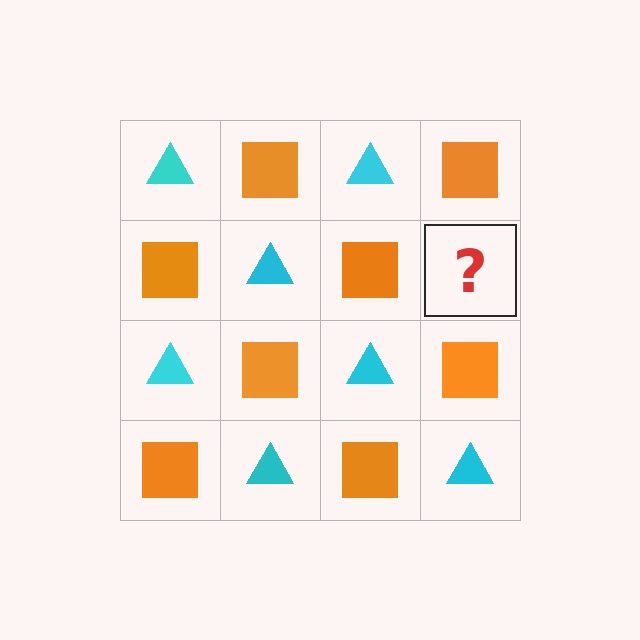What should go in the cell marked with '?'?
The missing cell should contain a cyan triangle.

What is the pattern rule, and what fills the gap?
The rule is that it alternates cyan triangle and orange square in a checkerboard pattern. The gap should be filled with a cyan triangle.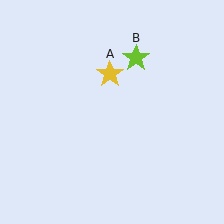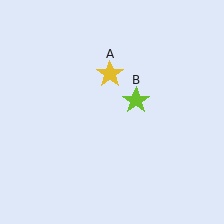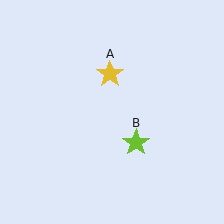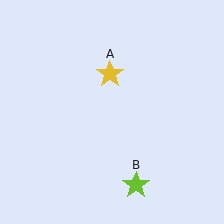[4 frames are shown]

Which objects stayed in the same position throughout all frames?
Yellow star (object A) remained stationary.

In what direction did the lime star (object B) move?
The lime star (object B) moved down.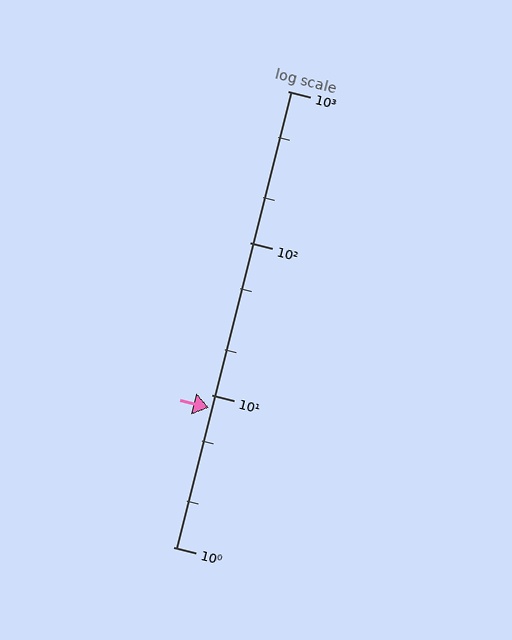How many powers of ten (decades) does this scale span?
The scale spans 3 decades, from 1 to 1000.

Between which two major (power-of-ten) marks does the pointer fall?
The pointer is between 1 and 10.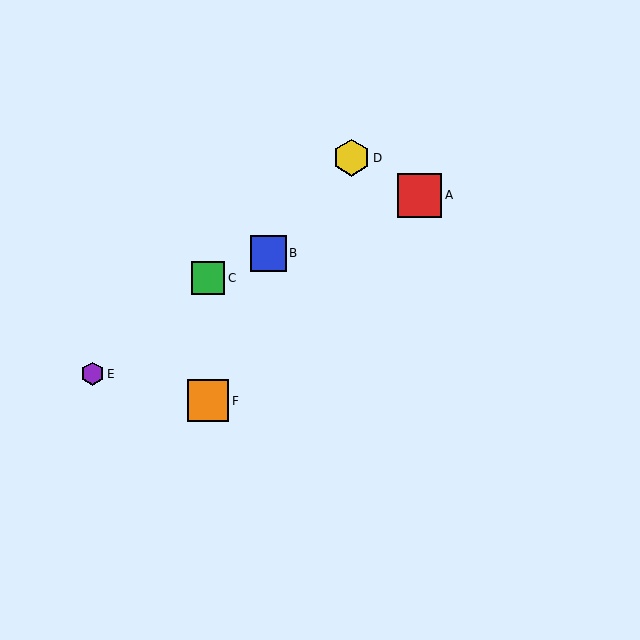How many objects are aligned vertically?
2 objects (C, F) are aligned vertically.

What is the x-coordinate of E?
Object E is at x≈93.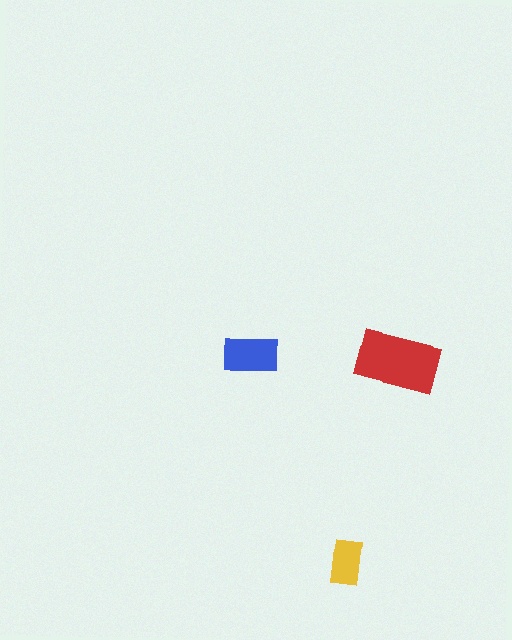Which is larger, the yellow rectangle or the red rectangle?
The red one.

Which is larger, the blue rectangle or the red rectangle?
The red one.